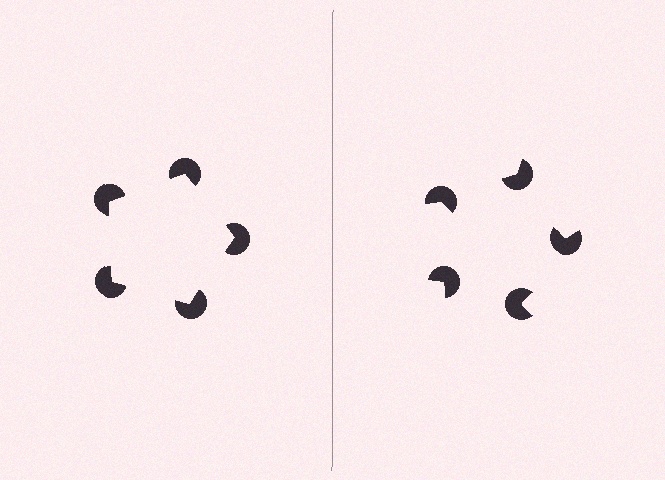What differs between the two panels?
The pac-man discs are positioned identically on both sides; only the wedge orientations differ. On the left they align to a pentagon; on the right they are misaligned.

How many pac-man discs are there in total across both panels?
10 — 5 on each side.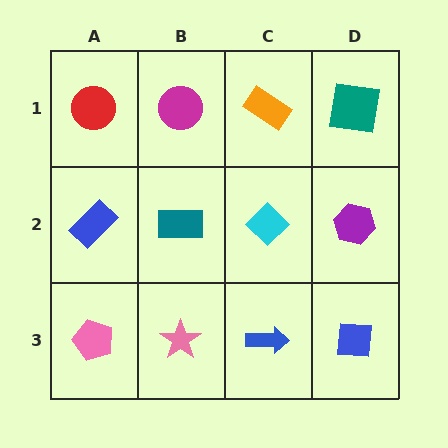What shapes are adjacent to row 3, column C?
A cyan diamond (row 2, column C), a pink star (row 3, column B), a blue square (row 3, column D).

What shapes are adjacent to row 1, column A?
A blue rectangle (row 2, column A), a magenta circle (row 1, column B).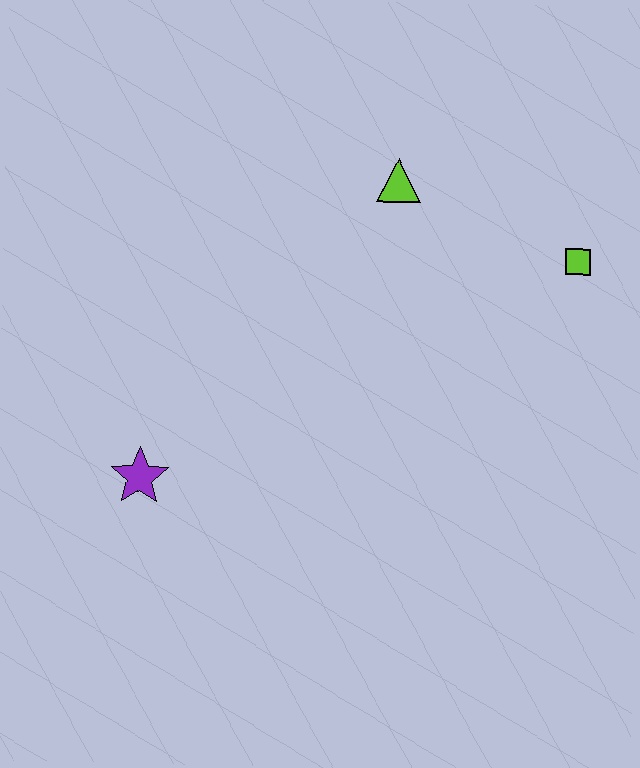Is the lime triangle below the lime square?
No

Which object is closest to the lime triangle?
The lime square is closest to the lime triangle.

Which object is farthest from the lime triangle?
The purple star is farthest from the lime triangle.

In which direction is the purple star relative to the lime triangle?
The purple star is below the lime triangle.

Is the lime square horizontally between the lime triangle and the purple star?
No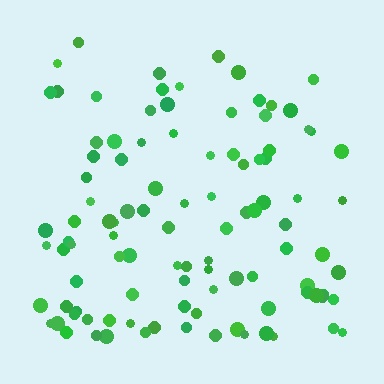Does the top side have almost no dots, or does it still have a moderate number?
Still a moderate number, just noticeably fewer than the bottom.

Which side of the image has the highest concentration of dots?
The bottom.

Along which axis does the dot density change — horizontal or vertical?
Vertical.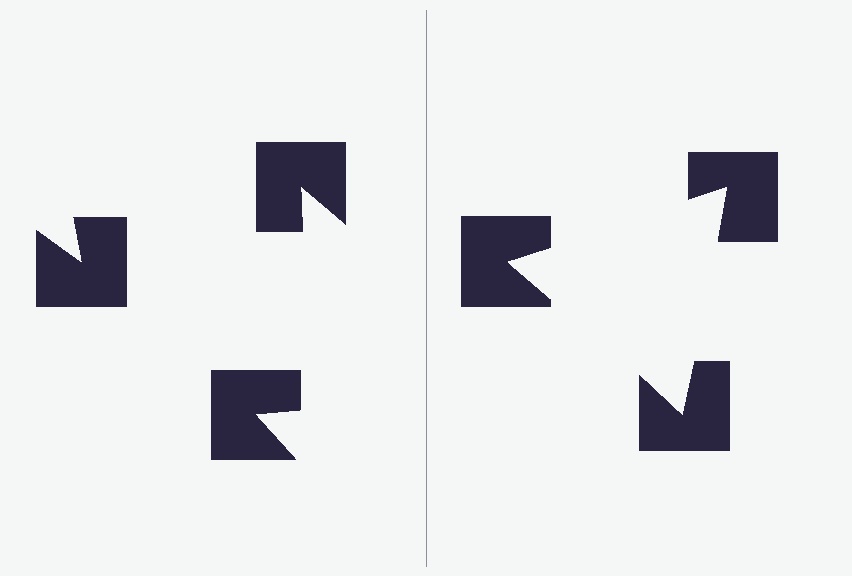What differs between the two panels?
The notched squares are positioned identically on both sides; only the wedge orientations differ. On the right they align to a triangle; on the left they are misaligned.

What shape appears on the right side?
An illusory triangle.